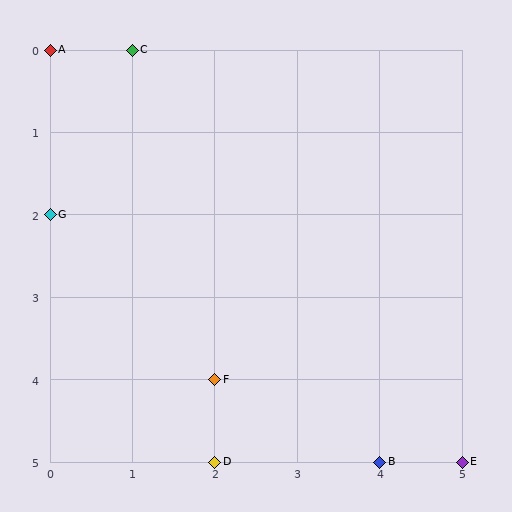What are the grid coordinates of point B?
Point B is at grid coordinates (4, 5).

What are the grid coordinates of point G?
Point G is at grid coordinates (0, 2).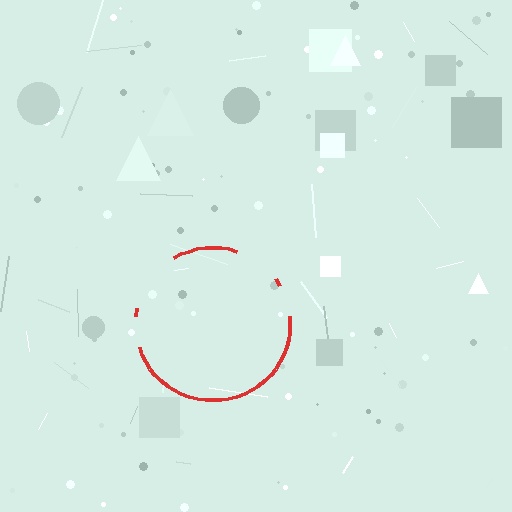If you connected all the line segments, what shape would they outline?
They would outline a circle.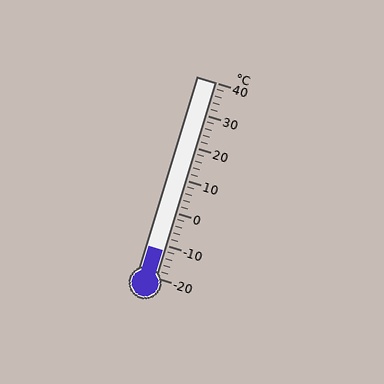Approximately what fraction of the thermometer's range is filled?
The thermometer is filled to approximately 15% of its range.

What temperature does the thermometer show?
The thermometer shows approximately -12°C.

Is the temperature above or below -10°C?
The temperature is below -10°C.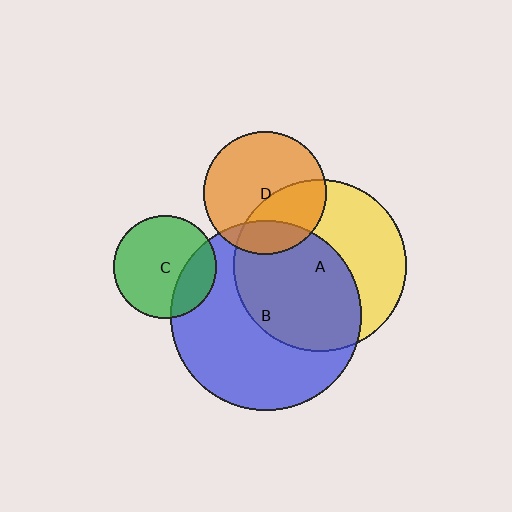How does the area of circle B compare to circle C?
Approximately 3.4 times.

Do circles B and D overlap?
Yes.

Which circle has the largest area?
Circle B (blue).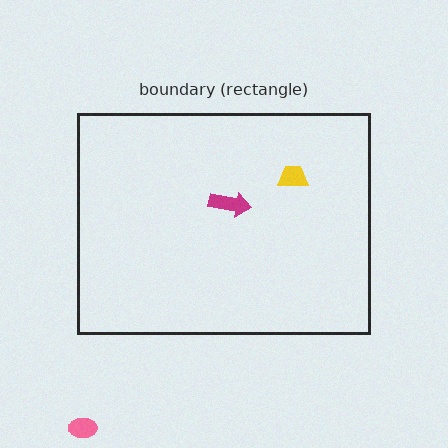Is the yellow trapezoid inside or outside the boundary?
Inside.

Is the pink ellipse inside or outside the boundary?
Outside.